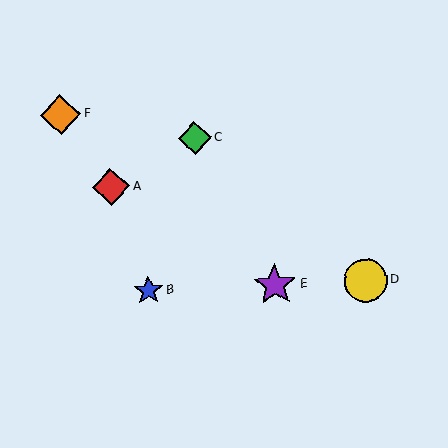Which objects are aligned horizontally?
Objects B, D, E are aligned horizontally.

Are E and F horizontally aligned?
No, E is at y≈285 and F is at y≈115.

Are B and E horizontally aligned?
Yes, both are at y≈291.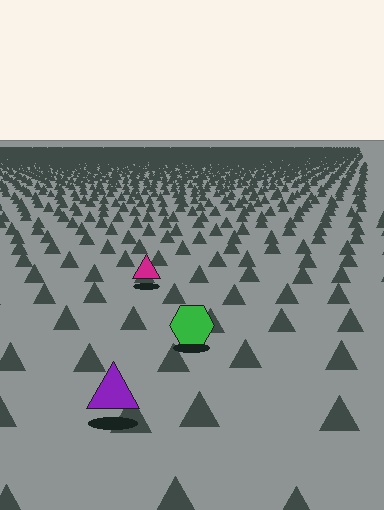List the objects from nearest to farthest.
From nearest to farthest: the purple triangle, the green hexagon, the magenta triangle.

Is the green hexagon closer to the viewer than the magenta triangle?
Yes. The green hexagon is closer — you can tell from the texture gradient: the ground texture is coarser near it.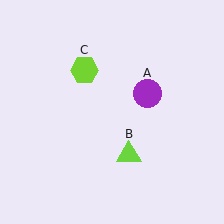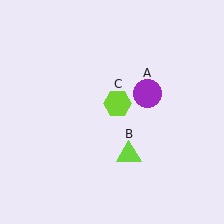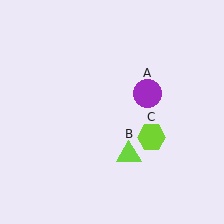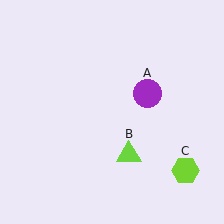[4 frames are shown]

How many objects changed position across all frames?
1 object changed position: lime hexagon (object C).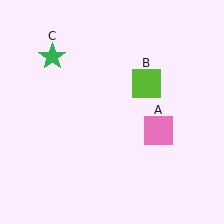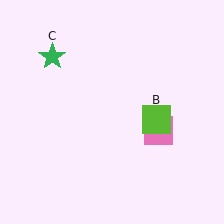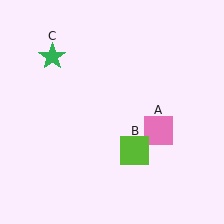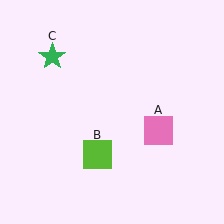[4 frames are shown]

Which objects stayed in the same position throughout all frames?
Pink square (object A) and green star (object C) remained stationary.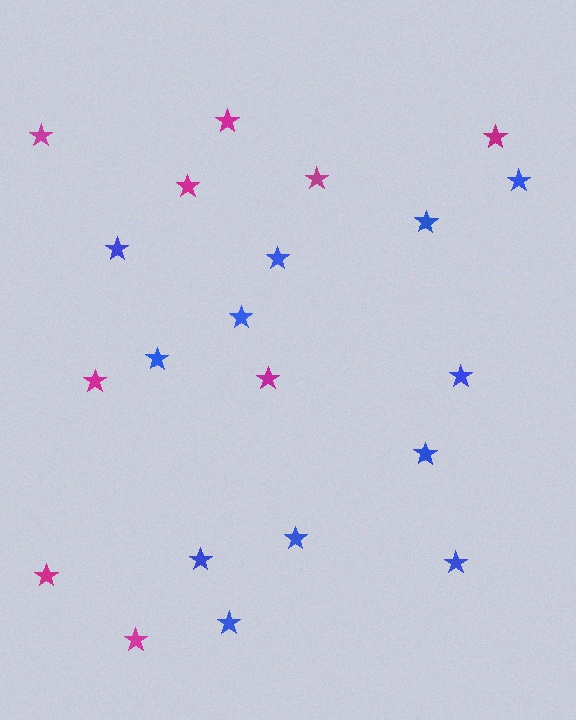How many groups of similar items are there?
There are 2 groups: one group of magenta stars (9) and one group of blue stars (12).